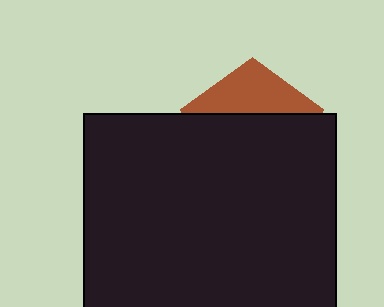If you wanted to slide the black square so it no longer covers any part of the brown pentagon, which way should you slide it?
Slide it down — that is the most direct way to separate the two shapes.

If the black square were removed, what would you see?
You would see the complete brown pentagon.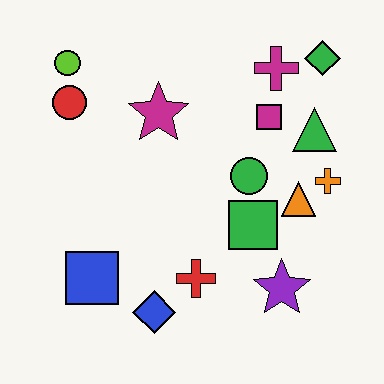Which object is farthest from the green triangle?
The blue square is farthest from the green triangle.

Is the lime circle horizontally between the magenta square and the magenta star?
No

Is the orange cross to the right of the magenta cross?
Yes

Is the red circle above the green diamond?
No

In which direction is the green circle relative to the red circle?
The green circle is to the right of the red circle.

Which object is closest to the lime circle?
The red circle is closest to the lime circle.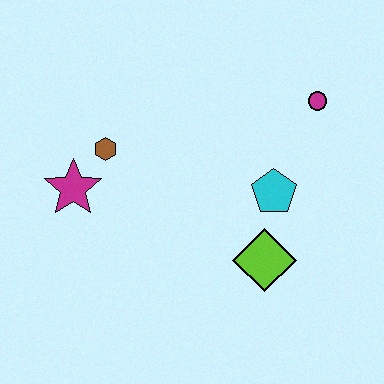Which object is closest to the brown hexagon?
The magenta star is closest to the brown hexagon.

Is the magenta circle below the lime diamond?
No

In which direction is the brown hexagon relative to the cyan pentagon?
The brown hexagon is to the left of the cyan pentagon.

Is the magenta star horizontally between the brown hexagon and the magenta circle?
No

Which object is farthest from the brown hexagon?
The magenta circle is farthest from the brown hexagon.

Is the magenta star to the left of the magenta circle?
Yes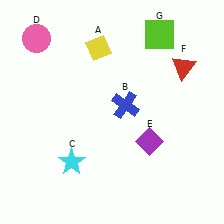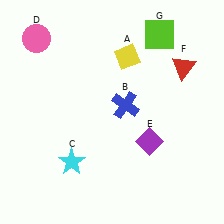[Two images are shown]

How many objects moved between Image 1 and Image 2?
1 object moved between the two images.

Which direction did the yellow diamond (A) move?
The yellow diamond (A) moved right.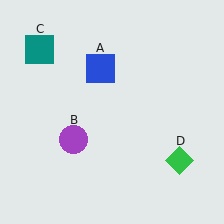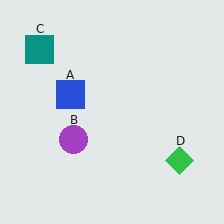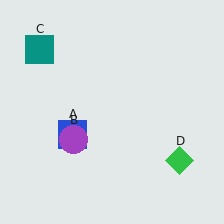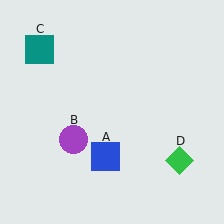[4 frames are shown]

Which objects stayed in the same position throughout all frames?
Purple circle (object B) and teal square (object C) and green diamond (object D) remained stationary.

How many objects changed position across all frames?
1 object changed position: blue square (object A).